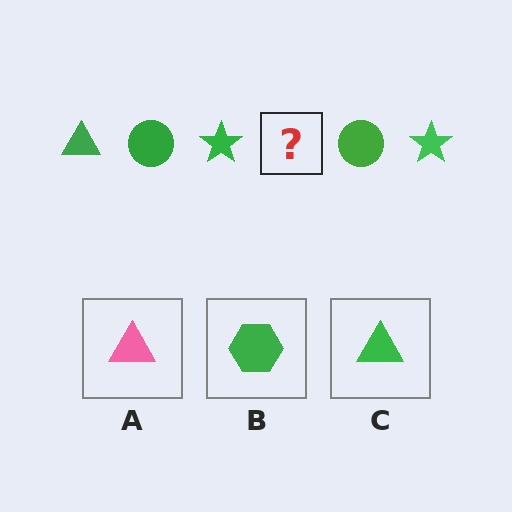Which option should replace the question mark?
Option C.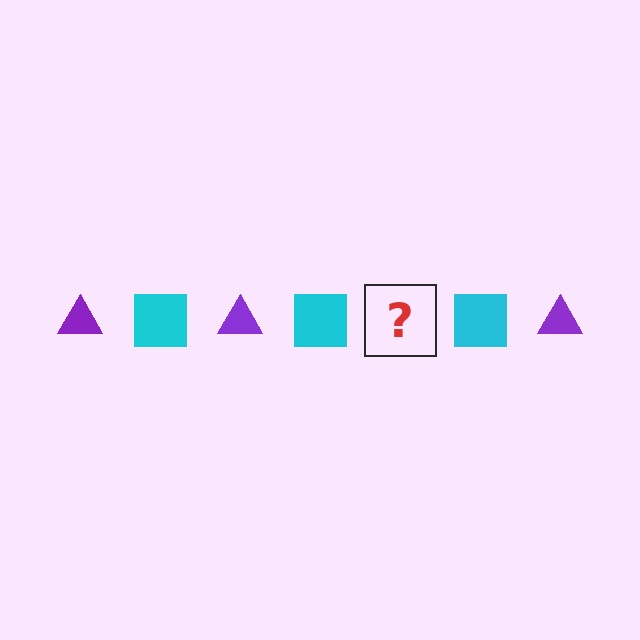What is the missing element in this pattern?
The missing element is a purple triangle.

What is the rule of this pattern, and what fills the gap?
The rule is that the pattern alternates between purple triangle and cyan square. The gap should be filled with a purple triangle.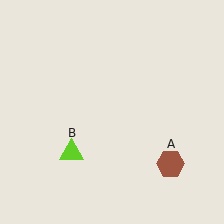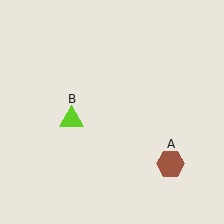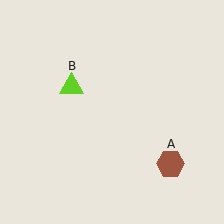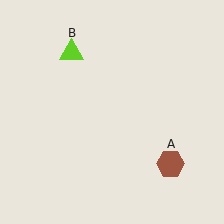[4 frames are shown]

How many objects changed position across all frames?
1 object changed position: lime triangle (object B).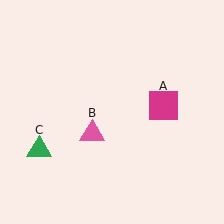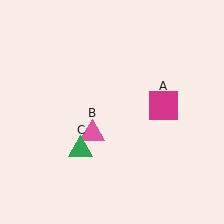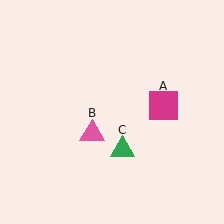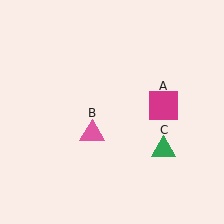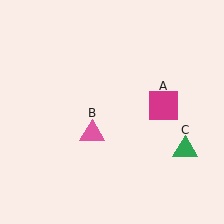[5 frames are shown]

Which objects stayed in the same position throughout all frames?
Magenta square (object A) and pink triangle (object B) remained stationary.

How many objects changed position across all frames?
1 object changed position: green triangle (object C).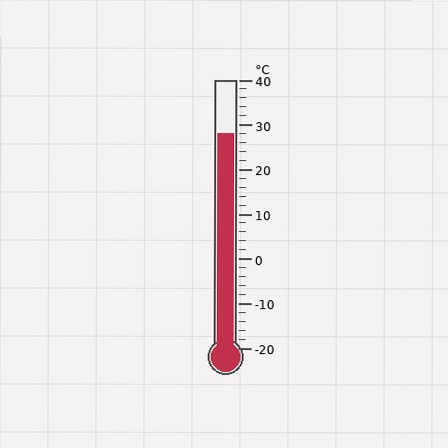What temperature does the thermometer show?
The thermometer shows approximately 28°C.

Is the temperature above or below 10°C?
The temperature is above 10°C.